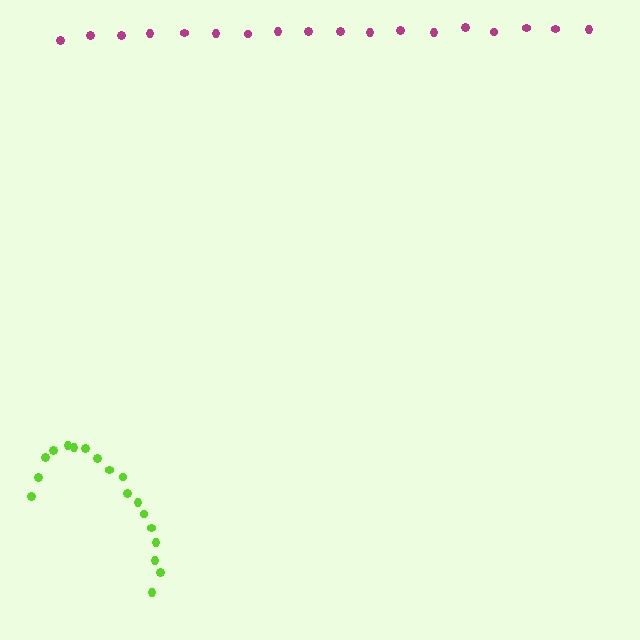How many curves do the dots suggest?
There are 2 distinct paths.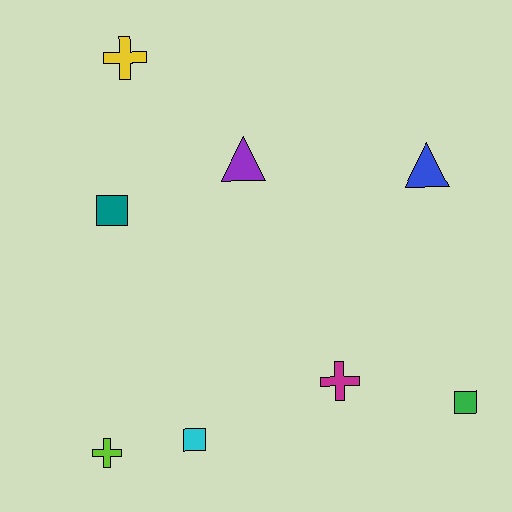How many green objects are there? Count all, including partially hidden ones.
There is 1 green object.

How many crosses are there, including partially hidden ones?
There are 3 crosses.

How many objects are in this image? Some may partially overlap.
There are 8 objects.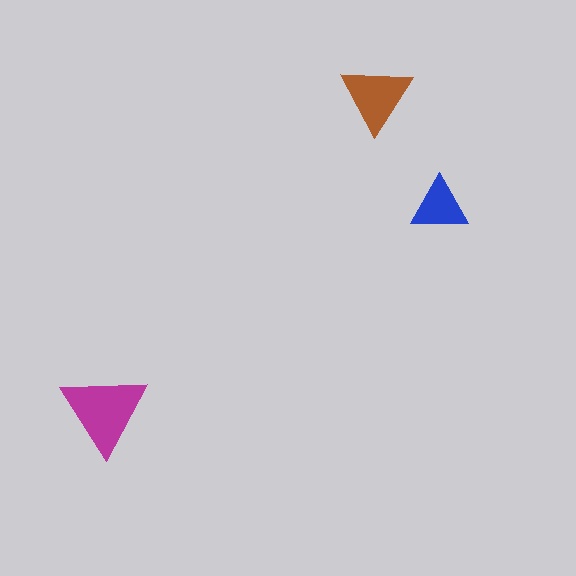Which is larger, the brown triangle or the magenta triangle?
The magenta one.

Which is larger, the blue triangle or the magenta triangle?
The magenta one.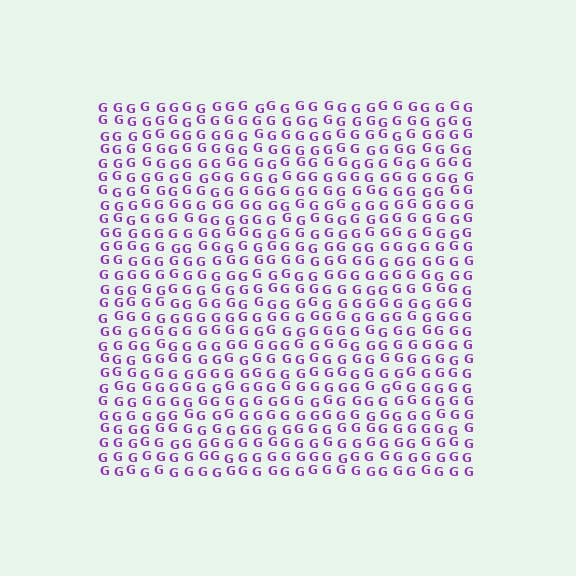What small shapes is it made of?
It is made of small letter G's.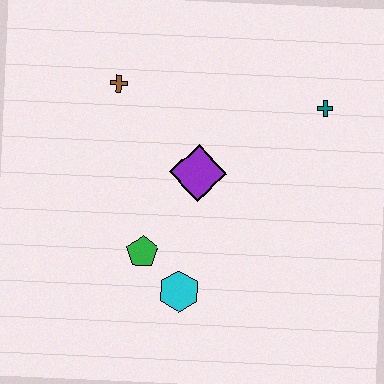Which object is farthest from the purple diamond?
The teal cross is farthest from the purple diamond.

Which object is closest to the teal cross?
The purple diamond is closest to the teal cross.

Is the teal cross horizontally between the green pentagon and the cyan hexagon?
No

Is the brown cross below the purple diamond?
No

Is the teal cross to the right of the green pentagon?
Yes